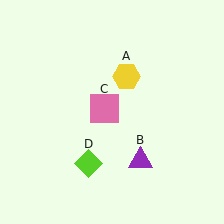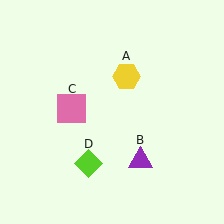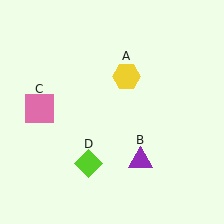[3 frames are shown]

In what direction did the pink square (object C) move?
The pink square (object C) moved left.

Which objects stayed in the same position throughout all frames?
Yellow hexagon (object A) and purple triangle (object B) and lime diamond (object D) remained stationary.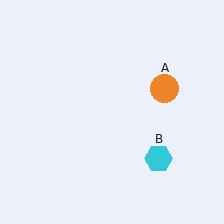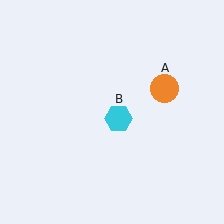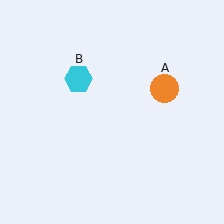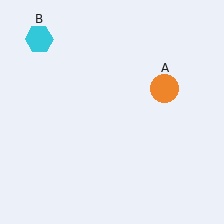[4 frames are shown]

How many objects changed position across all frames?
1 object changed position: cyan hexagon (object B).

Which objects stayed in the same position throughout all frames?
Orange circle (object A) remained stationary.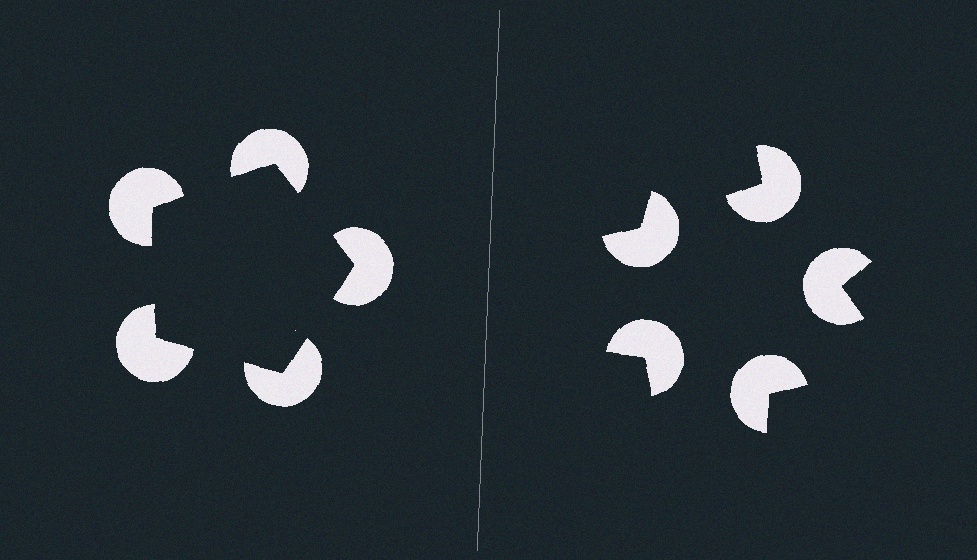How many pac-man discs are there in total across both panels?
10 — 5 on each side.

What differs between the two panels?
The pac-man discs are positioned identically on both sides; only the wedge orientations differ. On the left they align to a pentagon; on the right they are misaligned.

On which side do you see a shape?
An illusory pentagon appears on the left side. On the right side the wedge cuts are rotated, so no coherent shape forms.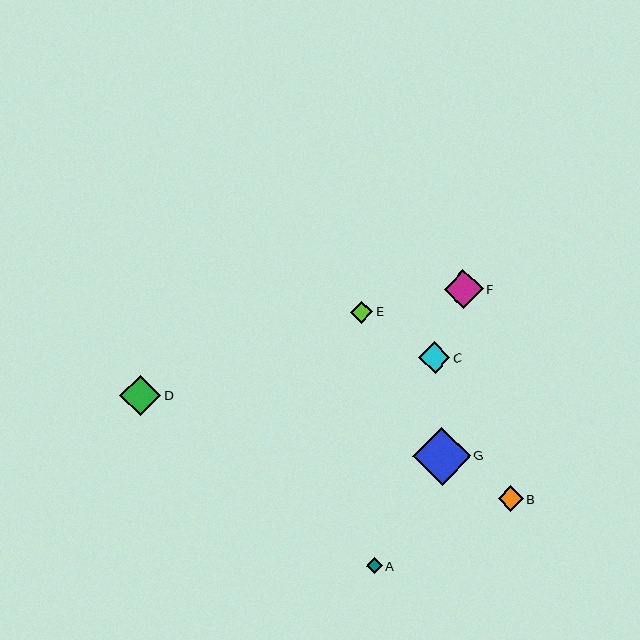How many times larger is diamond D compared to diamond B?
Diamond D is approximately 1.6 times the size of diamond B.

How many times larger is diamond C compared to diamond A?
Diamond C is approximately 2.0 times the size of diamond A.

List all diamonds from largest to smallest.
From largest to smallest: G, D, F, C, B, E, A.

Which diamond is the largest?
Diamond G is the largest with a size of approximately 58 pixels.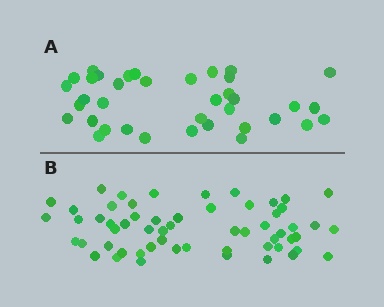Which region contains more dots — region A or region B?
Region B (the bottom region) has more dots.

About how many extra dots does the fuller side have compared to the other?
Region B has approximately 20 more dots than region A.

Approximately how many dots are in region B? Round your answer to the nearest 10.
About 60 dots. (The exact count is 58, which rounds to 60.)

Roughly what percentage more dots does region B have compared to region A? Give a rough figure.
About 55% more.